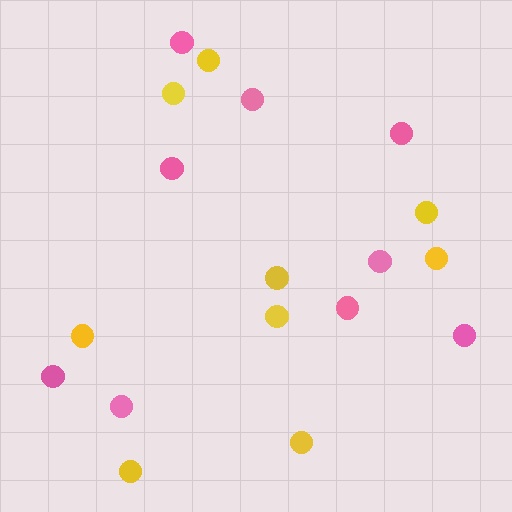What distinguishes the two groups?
There are 2 groups: one group of yellow circles (9) and one group of pink circles (9).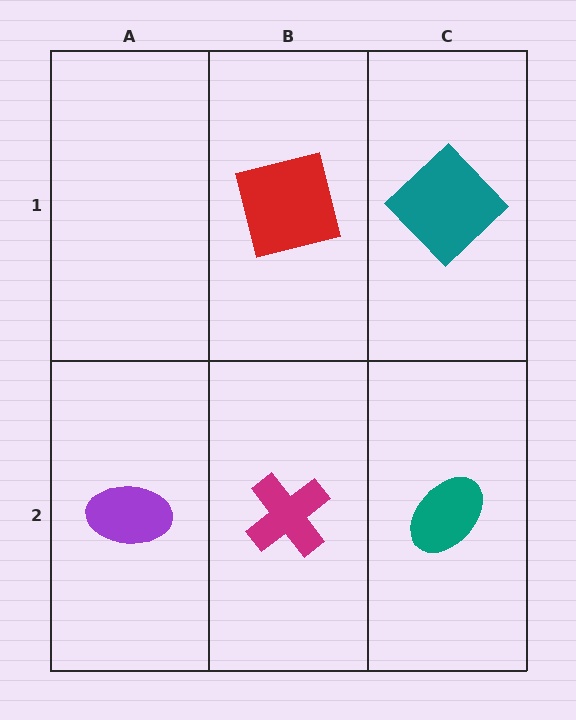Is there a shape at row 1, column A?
No, that cell is empty.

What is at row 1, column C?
A teal diamond.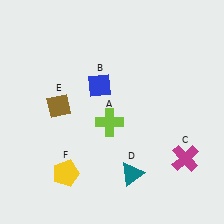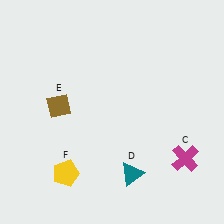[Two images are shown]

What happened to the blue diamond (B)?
The blue diamond (B) was removed in Image 2. It was in the top-left area of Image 1.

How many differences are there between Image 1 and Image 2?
There are 2 differences between the two images.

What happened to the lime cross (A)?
The lime cross (A) was removed in Image 2. It was in the bottom-left area of Image 1.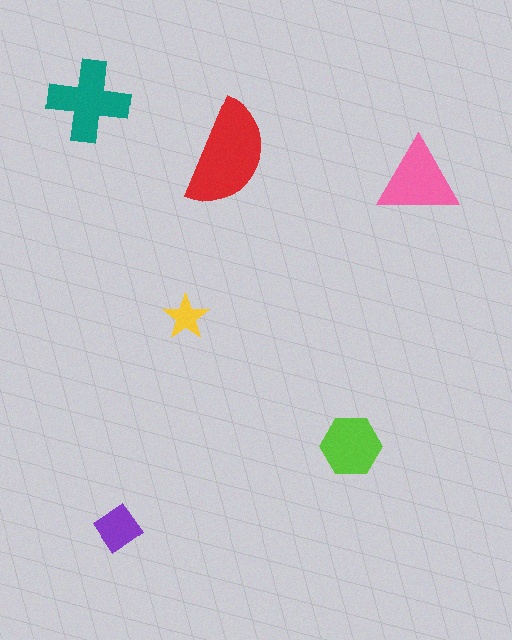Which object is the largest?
The red semicircle.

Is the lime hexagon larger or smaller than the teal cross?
Smaller.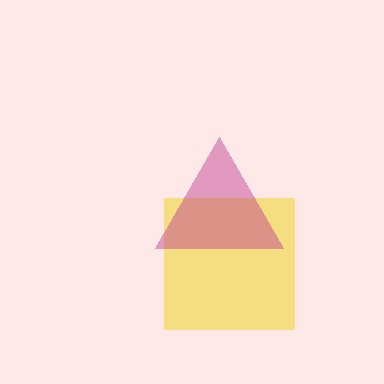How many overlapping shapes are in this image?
There are 2 overlapping shapes in the image.